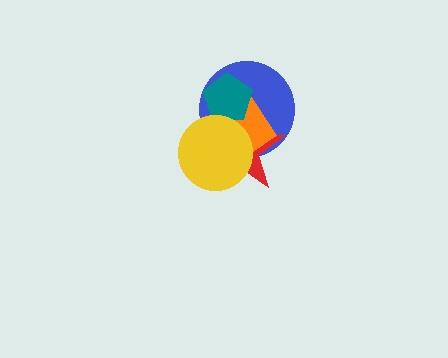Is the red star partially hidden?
Yes, it is partially covered by another shape.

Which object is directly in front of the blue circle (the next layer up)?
The red star is directly in front of the blue circle.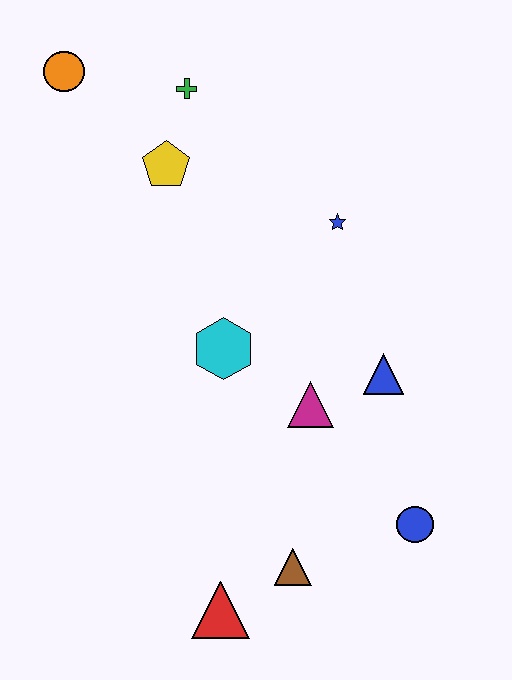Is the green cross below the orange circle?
Yes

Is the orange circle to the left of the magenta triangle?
Yes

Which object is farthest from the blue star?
The red triangle is farthest from the blue star.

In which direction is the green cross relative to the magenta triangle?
The green cross is above the magenta triangle.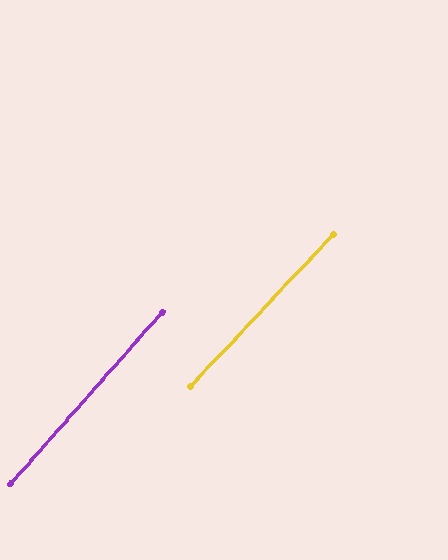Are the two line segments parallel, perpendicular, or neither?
Parallel — their directions differ by only 1.5°.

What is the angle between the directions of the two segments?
Approximately 1 degree.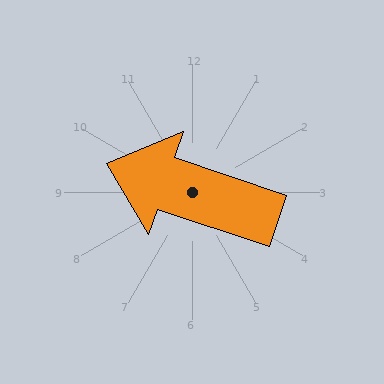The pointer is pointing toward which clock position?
Roughly 10 o'clock.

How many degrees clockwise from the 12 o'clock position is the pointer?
Approximately 289 degrees.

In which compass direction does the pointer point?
West.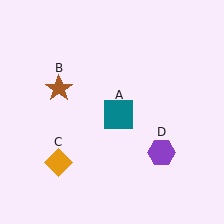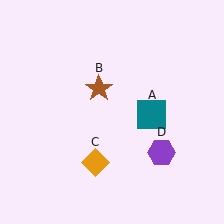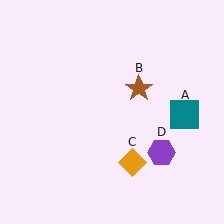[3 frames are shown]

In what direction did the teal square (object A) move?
The teal square (object A) moved right.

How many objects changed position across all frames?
3 objects changed position: teal square (object A), brown star (object B), orange diamond (object C).